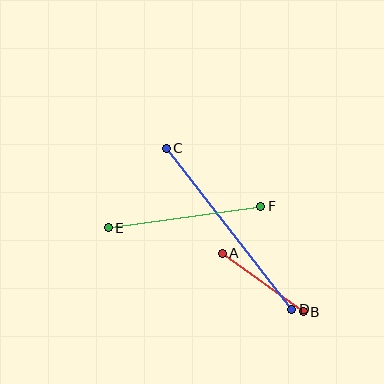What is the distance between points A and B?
The distance is approximately 100 pixels.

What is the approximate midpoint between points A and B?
The midpoint is at approximately (263, 283) pixels.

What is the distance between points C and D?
The distance is approximately 204 pixels.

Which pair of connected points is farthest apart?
Points C and D are farthest apart.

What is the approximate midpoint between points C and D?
The midpoint is at approximately (229, 229) pixels.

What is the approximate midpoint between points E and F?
The midpoint is at approximately (184, 217) pixels.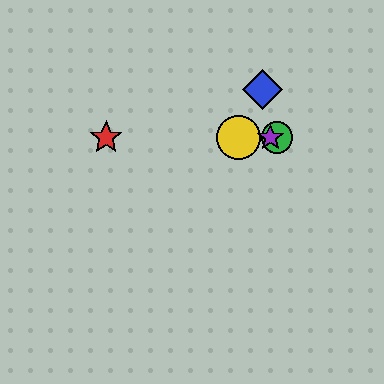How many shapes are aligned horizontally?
4 shapes (the red star, the green circle, the yellow circle, the purple star) are aligned horizontally.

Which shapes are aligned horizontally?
The red star, the green circle, the yellow circle, the purple star are aligned horizontally.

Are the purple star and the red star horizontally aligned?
Yes, both are at y≈138.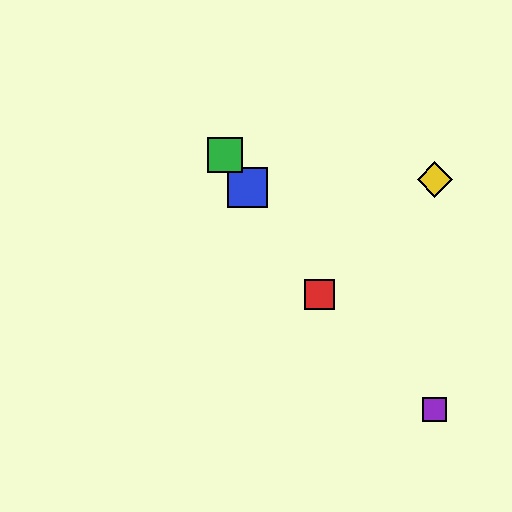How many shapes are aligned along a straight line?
3 shapes (the red square, the blue square, the green square) are aligned along a straight line.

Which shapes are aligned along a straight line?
The red square, the blue square, the green square are aligned along a straight line.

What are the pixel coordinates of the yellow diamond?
The yellow diamond is at (435, 179).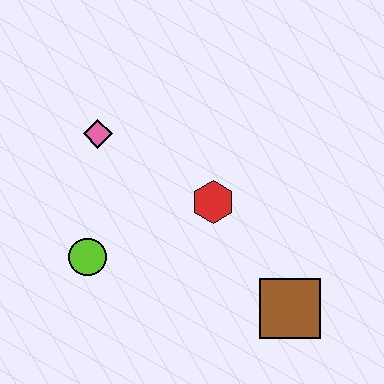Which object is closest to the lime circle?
The pink diamond is closest to the lime circle.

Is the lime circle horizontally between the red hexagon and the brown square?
No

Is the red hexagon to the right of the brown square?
No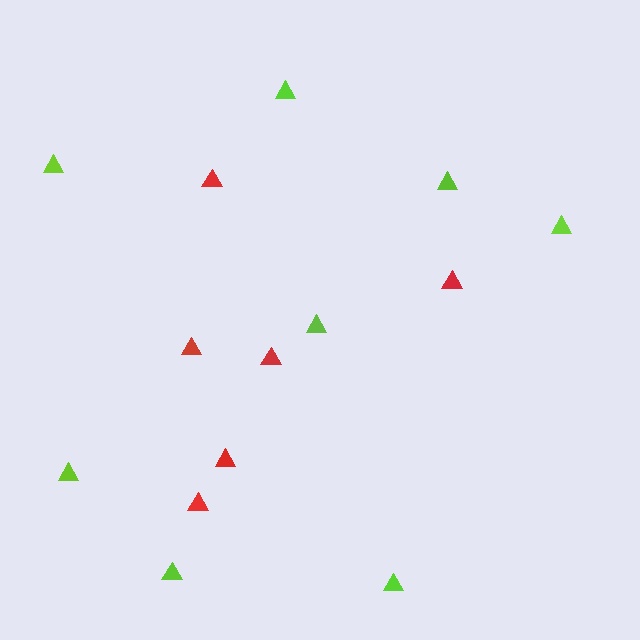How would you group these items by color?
There are 2 groups: one group of red triangles (6) and one group of lime triangles (8).